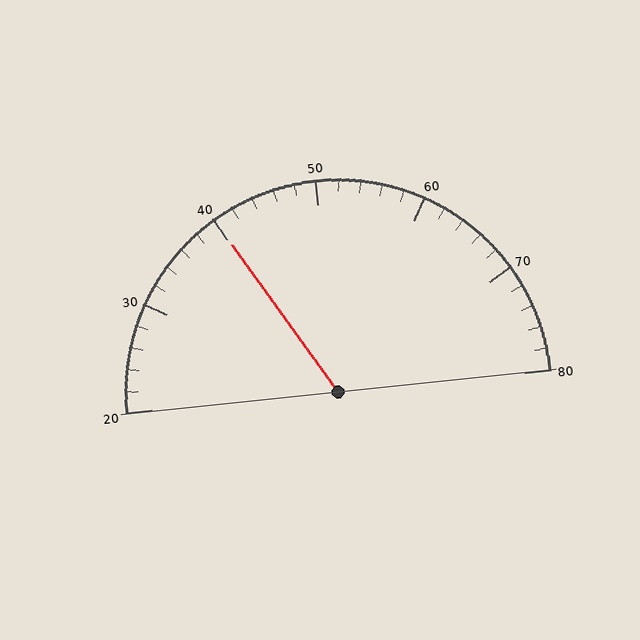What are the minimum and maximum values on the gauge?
The gauge ranges from 20 to 80.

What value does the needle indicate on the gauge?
The needle indicates approximately 40.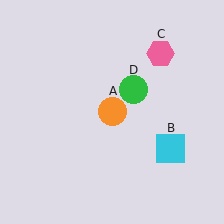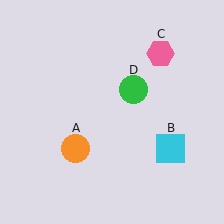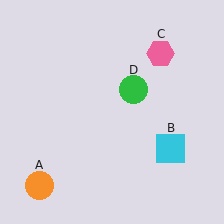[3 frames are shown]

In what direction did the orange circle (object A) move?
The orange circle (object A) moved down and to the left.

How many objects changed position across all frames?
1 object changed position: orange circle (object A).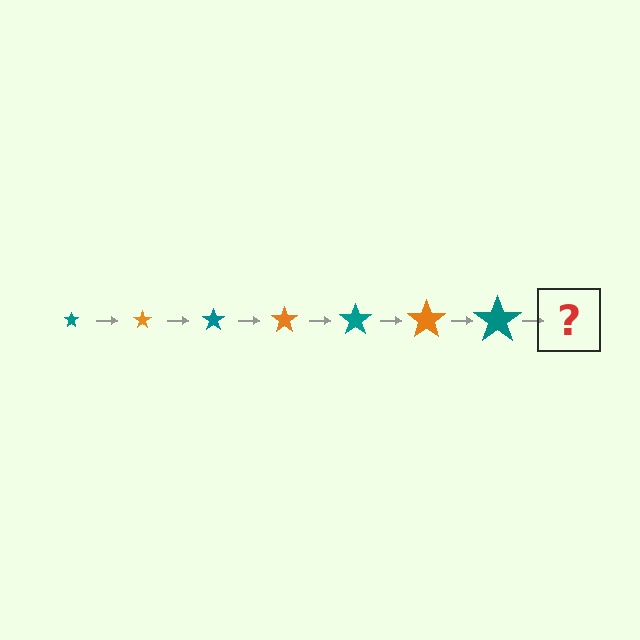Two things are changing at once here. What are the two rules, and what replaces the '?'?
The two rules are that the star grows larger each step and the color cycles through teal and orange. The '?' should be an orange star, larger than the previous one.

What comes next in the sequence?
The next element should be an orange star, larger than the previous one.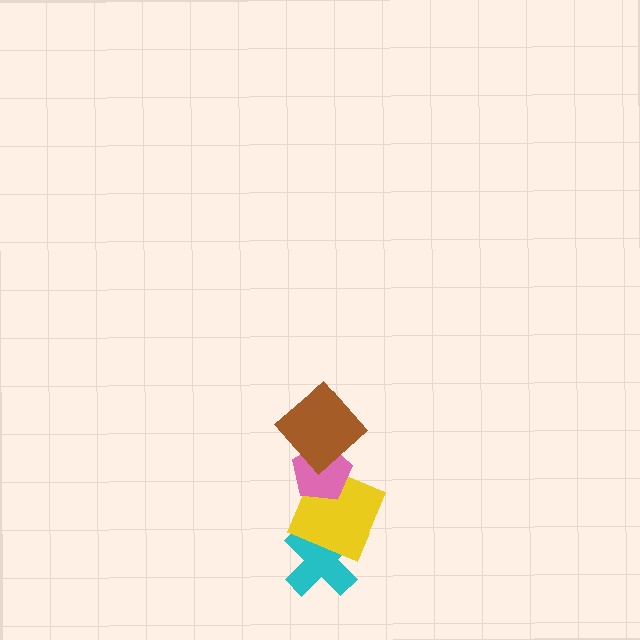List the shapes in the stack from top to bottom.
From top to bottom: the brown diamond, the pink pentagon, the yellow square, the cyan cross.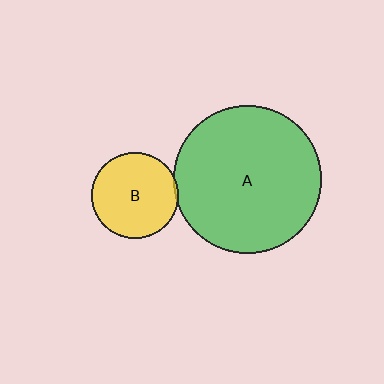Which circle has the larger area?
Circle A (green).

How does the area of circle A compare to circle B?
Approximately 2.9 times.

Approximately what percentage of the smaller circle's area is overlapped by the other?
Approximately 5%.